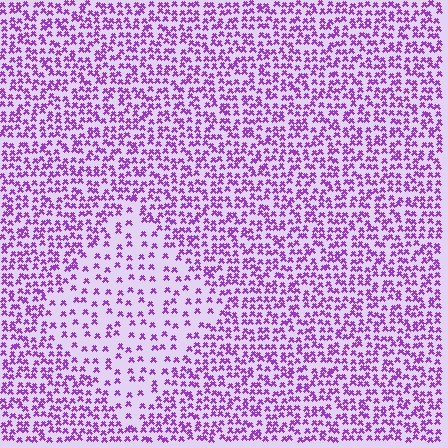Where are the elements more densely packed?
The elements are more densely packed outside the diamond boundary.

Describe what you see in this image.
The image contains small purple elements arranged at two different densities. A diamond-shaped region is visible where the elements are less densely packed than the surrounding area.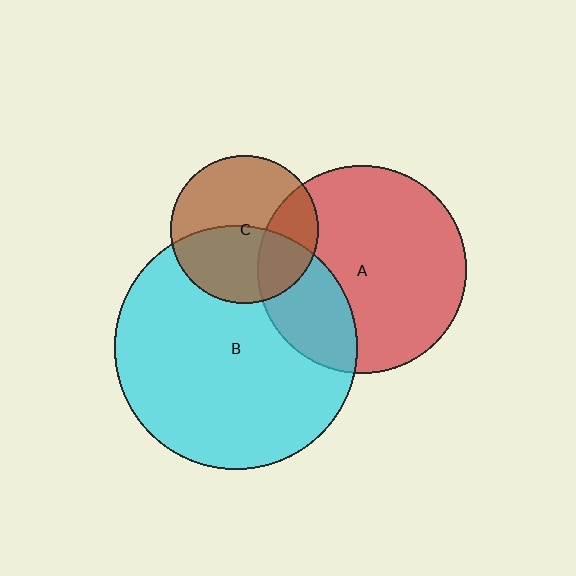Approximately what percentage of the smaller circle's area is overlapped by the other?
Approximately 45%.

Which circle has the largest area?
Circle B (cyan).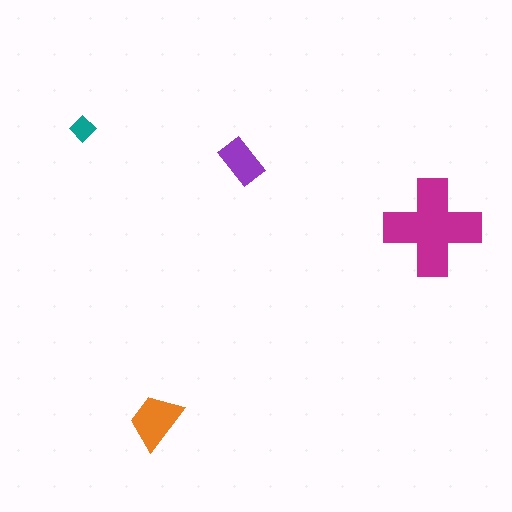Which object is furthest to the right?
The magenta cross is rightmost.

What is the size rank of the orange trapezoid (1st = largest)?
2nd.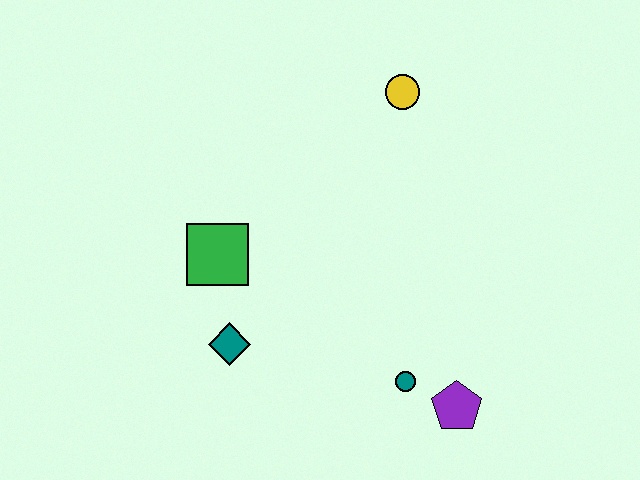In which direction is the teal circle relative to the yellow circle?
The teal circle is below the yellow circle.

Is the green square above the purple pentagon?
Yes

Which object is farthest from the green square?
The purple pentagon is farthest from the green square.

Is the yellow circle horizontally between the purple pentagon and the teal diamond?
Yes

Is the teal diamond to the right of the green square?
Yes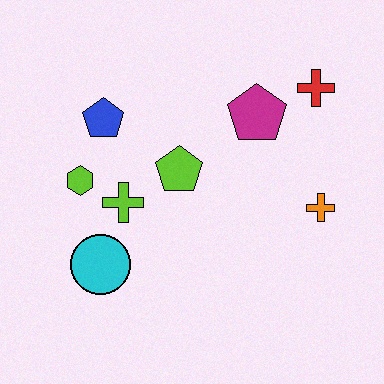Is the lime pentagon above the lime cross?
Yes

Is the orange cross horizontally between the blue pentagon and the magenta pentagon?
No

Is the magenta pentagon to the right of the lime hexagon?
Yes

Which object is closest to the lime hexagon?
The lime cross is closest to the lime hexagon.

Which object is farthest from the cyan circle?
The red cross is farthest from the cyan circle.